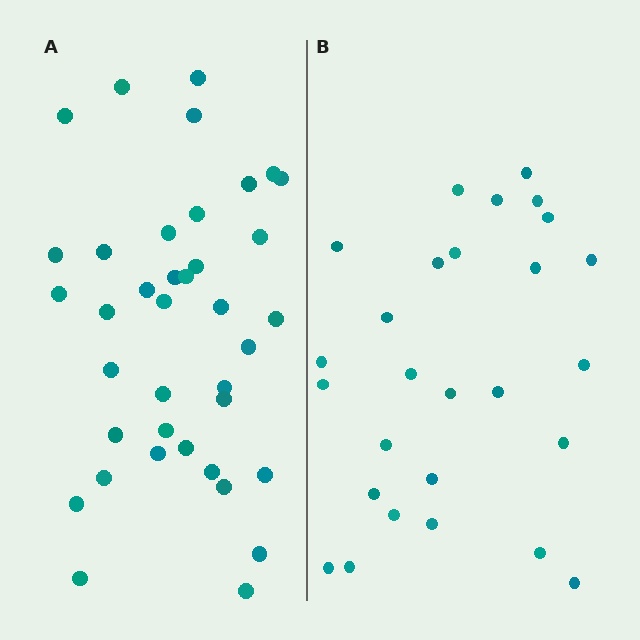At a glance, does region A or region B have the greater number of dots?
Region A (the left region) has more dots.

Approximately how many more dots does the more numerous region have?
Region A has roughly 12 or so more dots than region B.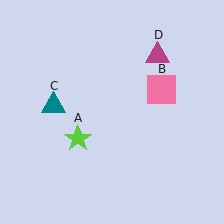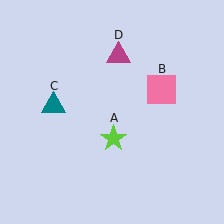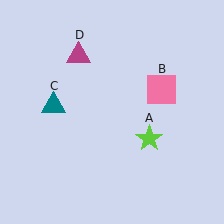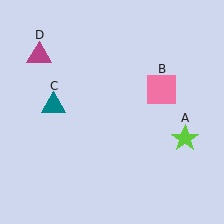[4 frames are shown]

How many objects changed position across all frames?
2 objects changed position: lime star (object A), magenta triangle (object D).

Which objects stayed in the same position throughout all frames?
Pink square (object B) and teal triangle (object C) remained stationary.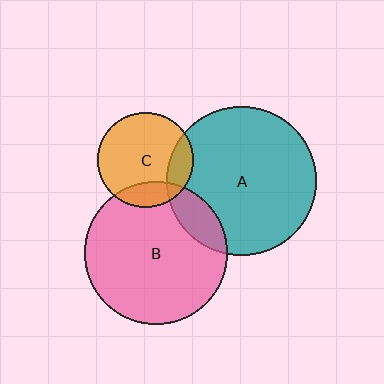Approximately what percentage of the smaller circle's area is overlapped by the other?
Approximately 15%.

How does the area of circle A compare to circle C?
Approximately 2.5 times.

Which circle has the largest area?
Circle A (teal).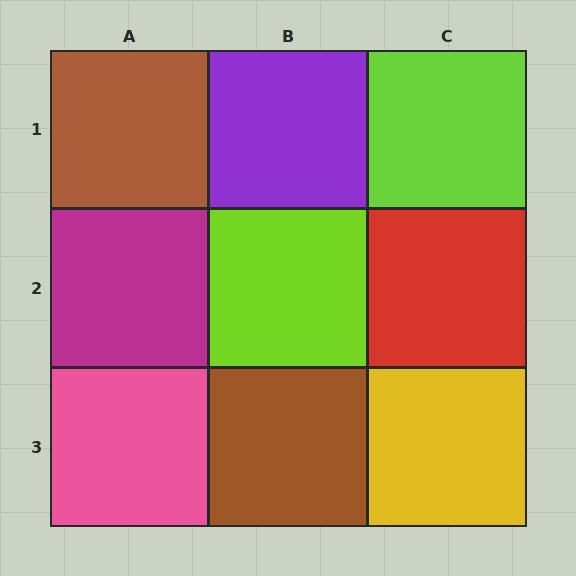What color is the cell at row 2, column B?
Lime.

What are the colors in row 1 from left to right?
Brown, purple, lime.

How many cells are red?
1 cell is red.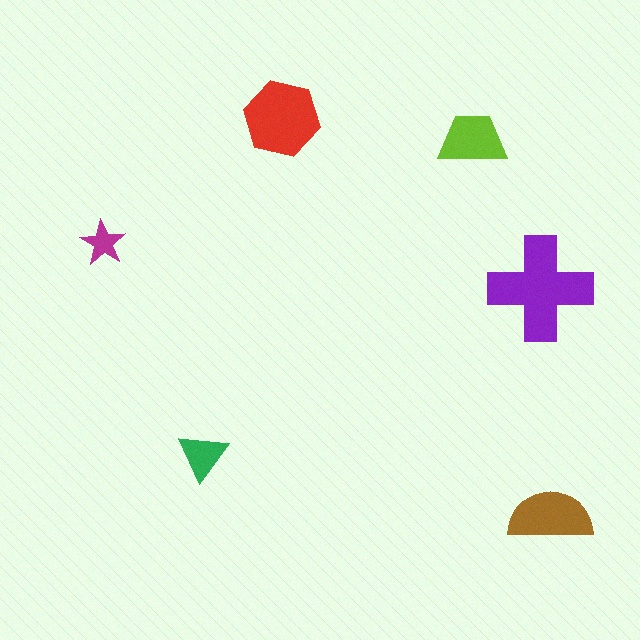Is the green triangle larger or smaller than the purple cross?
Smaller.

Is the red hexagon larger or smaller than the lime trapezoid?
Larger.